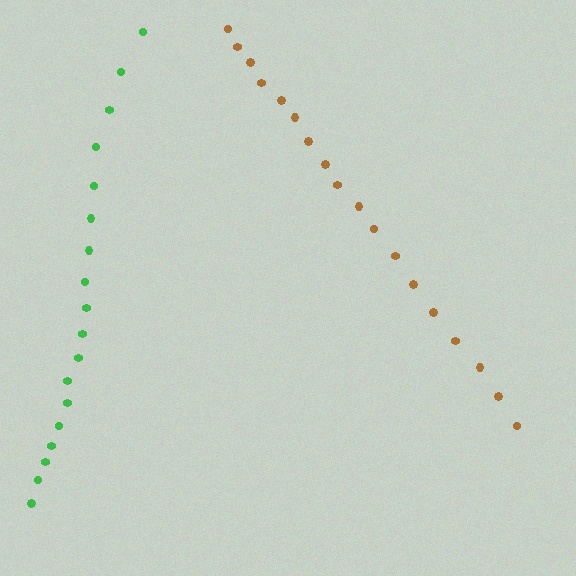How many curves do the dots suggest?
There are 2 distinct paths.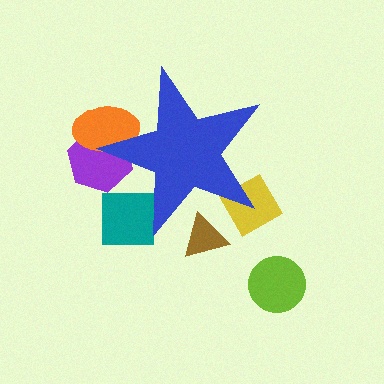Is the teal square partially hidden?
Yes, the teal square is partially hidden behind the blue star.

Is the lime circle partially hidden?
No, the lime circle is fully visible.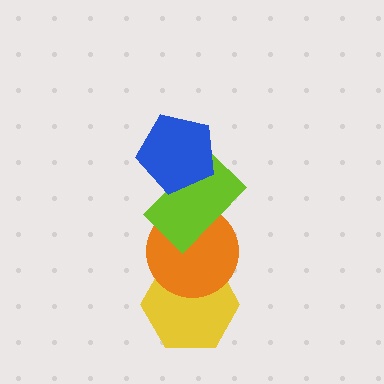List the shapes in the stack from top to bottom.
From top to bottom: the blue pentagon, the lime rectangle, the orange circle, the yellow hexagon.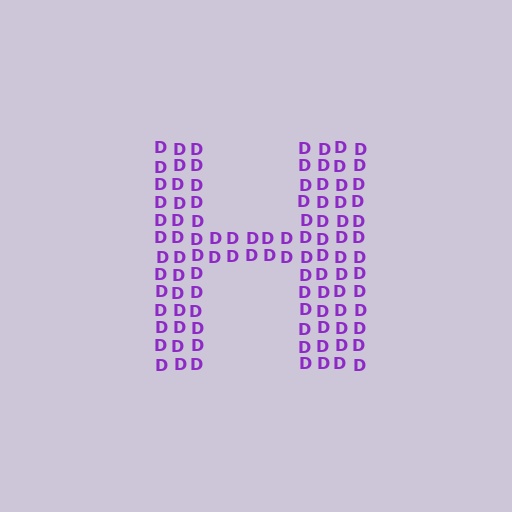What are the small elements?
The small elements are letter D's.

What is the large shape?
The large shape is the letter H.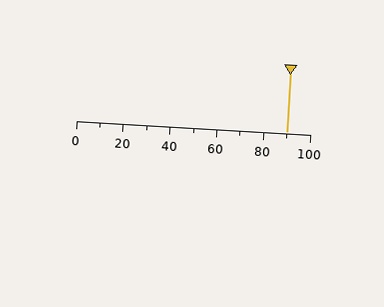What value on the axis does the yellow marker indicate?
The marker indicates approximately 90.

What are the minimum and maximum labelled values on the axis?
The axis runs from 0 to 100.